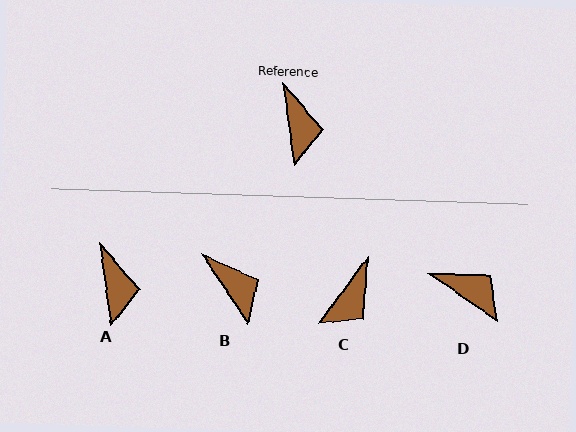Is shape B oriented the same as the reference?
No, it is off by about 26 degrees.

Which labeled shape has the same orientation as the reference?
A.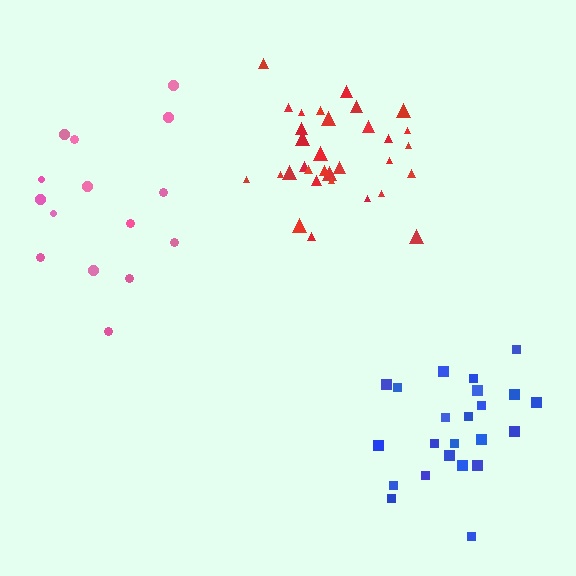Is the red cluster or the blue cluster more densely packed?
Red.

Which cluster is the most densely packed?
Red.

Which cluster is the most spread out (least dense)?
Pink.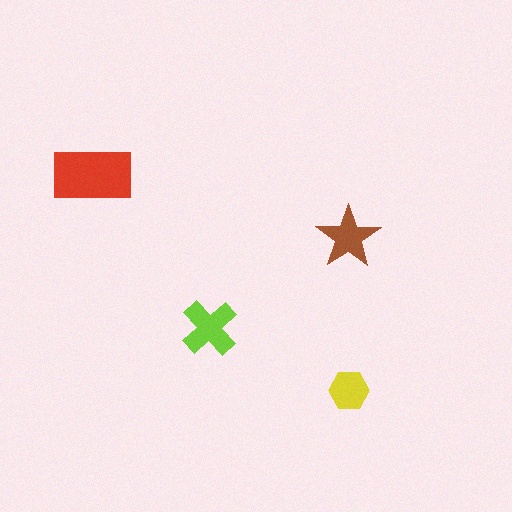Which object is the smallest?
The yellow hexagon.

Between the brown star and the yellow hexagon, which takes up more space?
The brown star.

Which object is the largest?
The red rectangle.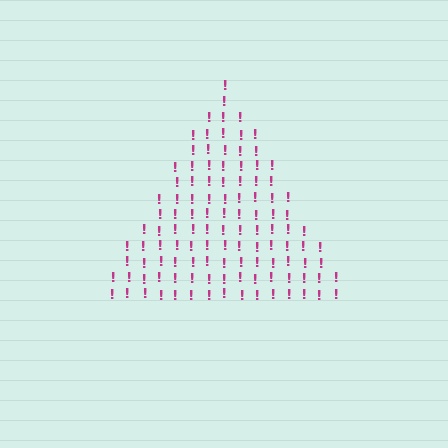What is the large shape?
The large shape is a triangle.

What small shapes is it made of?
It is made of small exclamation marks.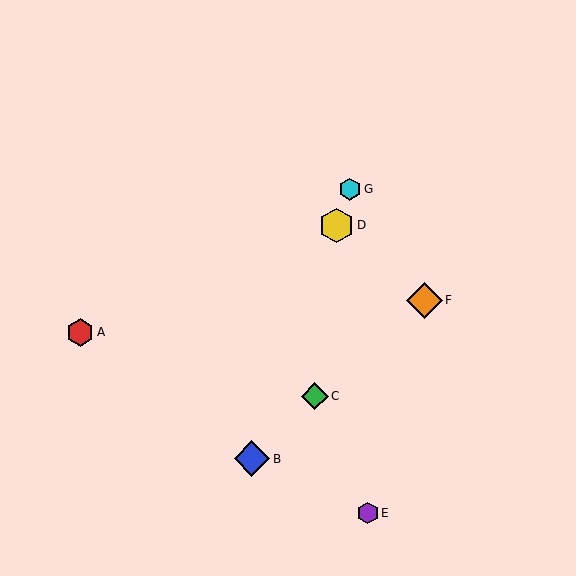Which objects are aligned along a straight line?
Objects B, D, G are aligned along a straight line.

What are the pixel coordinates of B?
Object B is at (252, 459).